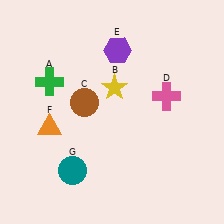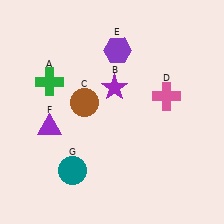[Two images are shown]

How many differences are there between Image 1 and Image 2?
There are 2 differences between the two images.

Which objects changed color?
B changed from yellow to purple. F changed from orange to purple.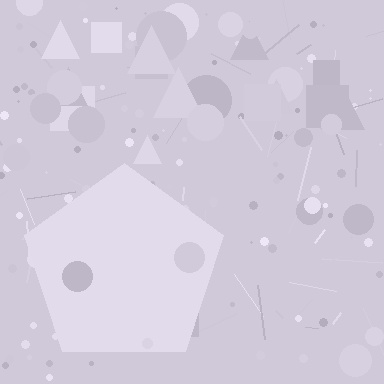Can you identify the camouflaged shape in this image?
The camouflaged shape is a pentagon.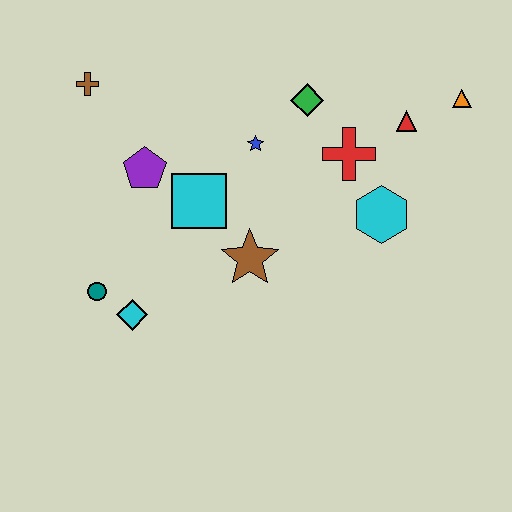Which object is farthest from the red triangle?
The teal circle is farthest from the red triangle.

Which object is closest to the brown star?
The cyan square is closest to the brown star.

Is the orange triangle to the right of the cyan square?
Yes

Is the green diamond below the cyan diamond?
No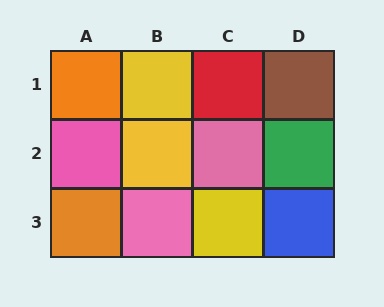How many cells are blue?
1 cell is blue.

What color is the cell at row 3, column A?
Orange.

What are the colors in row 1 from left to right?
Orange, yellow, red, brown.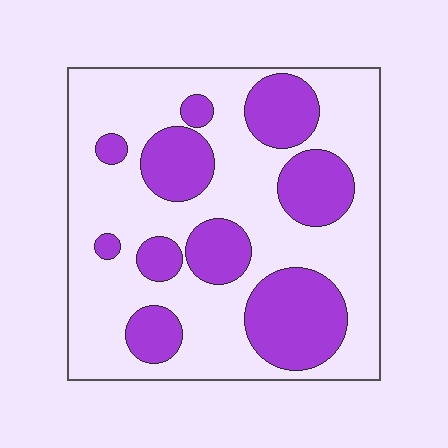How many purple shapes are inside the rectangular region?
10.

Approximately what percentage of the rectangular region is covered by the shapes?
Approximately 35%.